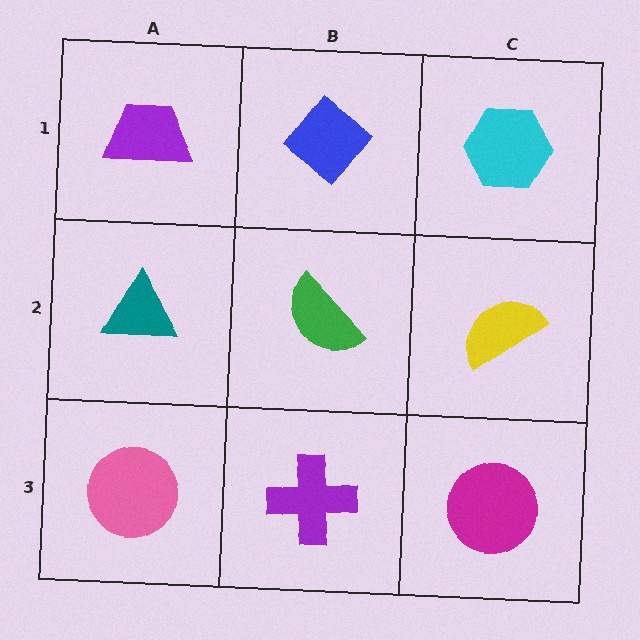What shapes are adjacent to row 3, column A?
A teal triangle (row 2, column A), a purple cross (row 3, column B).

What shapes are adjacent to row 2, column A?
A purple trapezoid (row 1, column A), a pink circle (row 3, column A), a green semicircle (row 2, column B).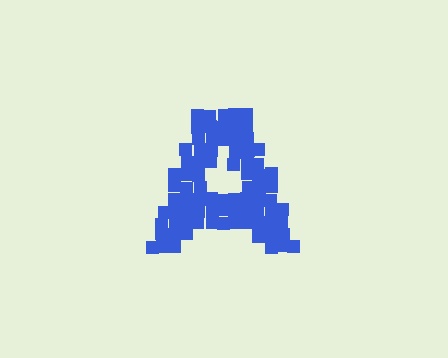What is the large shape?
The large shape is the letter A.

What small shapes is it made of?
It is made of small squares.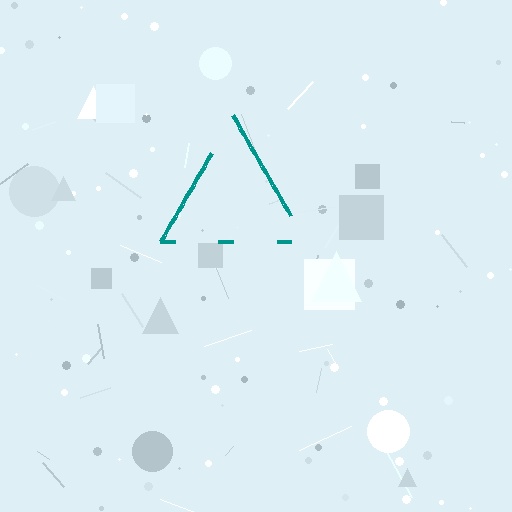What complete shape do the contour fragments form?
The contour fragments form a triangle.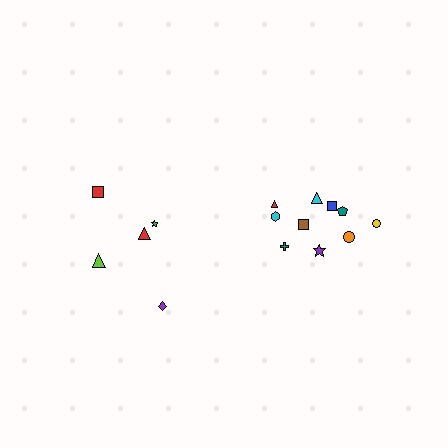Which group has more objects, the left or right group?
The right group.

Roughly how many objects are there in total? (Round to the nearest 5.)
Roughly 15 objects in total.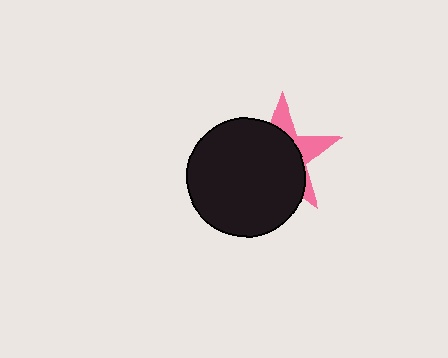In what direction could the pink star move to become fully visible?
The pink star could move toward the upper-right. That would shift it out from behind the black circle entirely.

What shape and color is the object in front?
The object in front is a black circle.